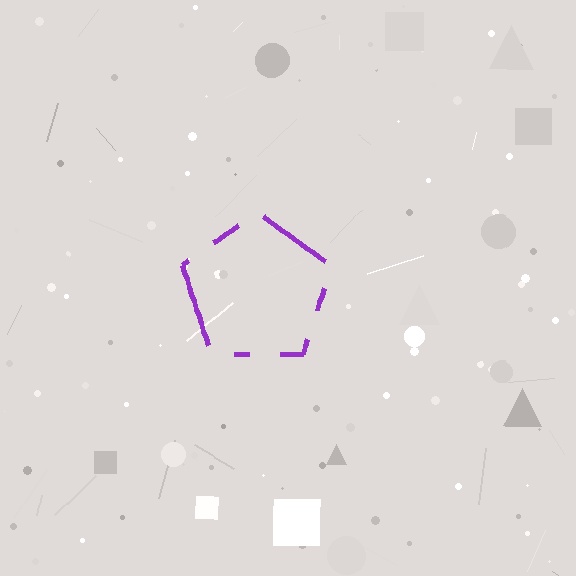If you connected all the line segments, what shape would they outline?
They would outline a pentagon.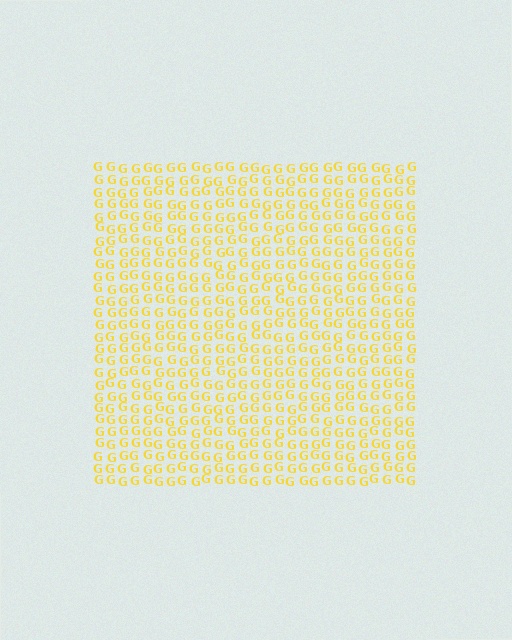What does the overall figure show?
The overall figure shows a square.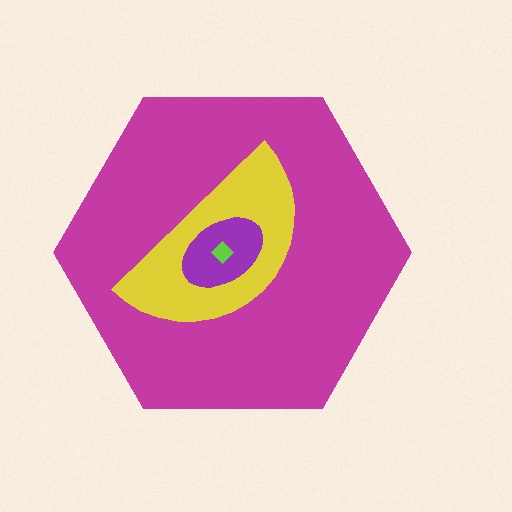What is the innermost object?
The lime diamond.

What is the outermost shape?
The magenta hexagon.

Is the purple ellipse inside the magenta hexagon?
Yes.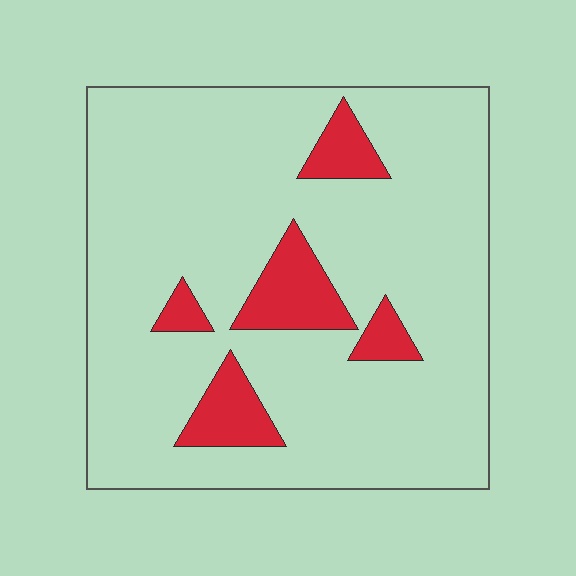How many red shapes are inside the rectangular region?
5.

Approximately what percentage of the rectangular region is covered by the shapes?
Approximately 15%.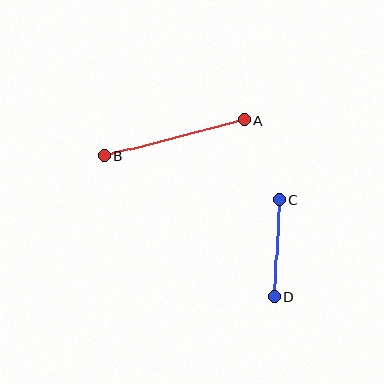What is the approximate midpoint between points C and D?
The midpoint is at approximately (277, 248) pixels.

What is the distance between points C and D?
The distance is approximately 97 pixels.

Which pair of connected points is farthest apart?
Points A and B are farthest apart.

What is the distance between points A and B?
The distance is approximately 144 pixels.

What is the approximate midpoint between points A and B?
The midpoint is at approximately (174, 138) pixels.